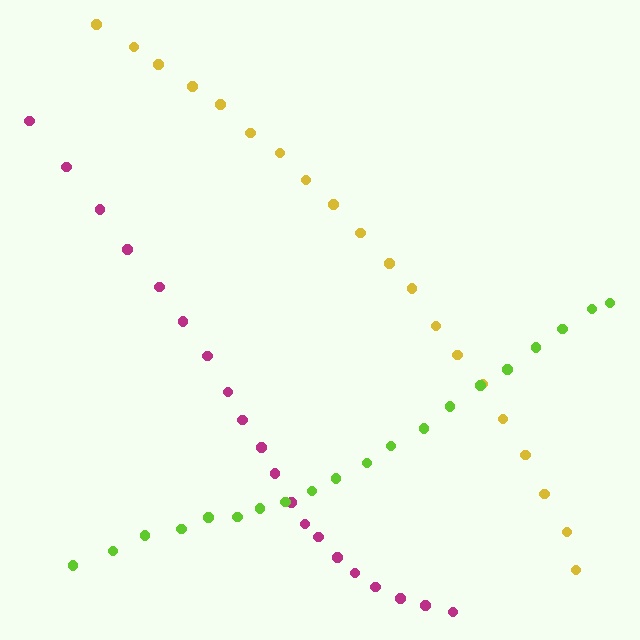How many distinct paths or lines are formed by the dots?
There are 3 distinct paths.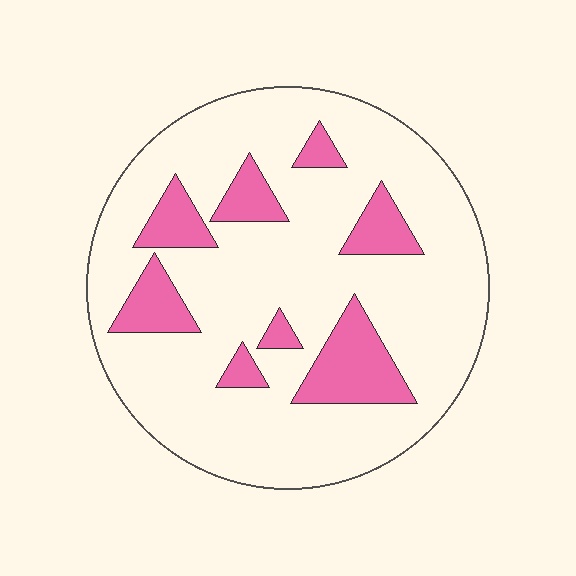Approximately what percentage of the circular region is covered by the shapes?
Approximately 20%.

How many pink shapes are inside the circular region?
8.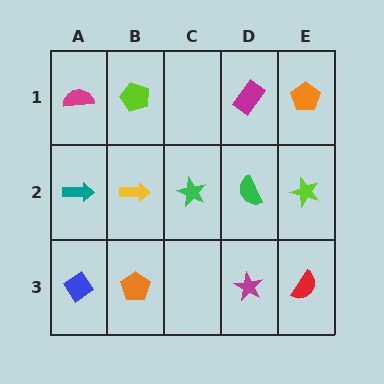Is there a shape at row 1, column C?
No, that cell is empty.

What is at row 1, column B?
A lime pentagon.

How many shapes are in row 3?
4 shapes.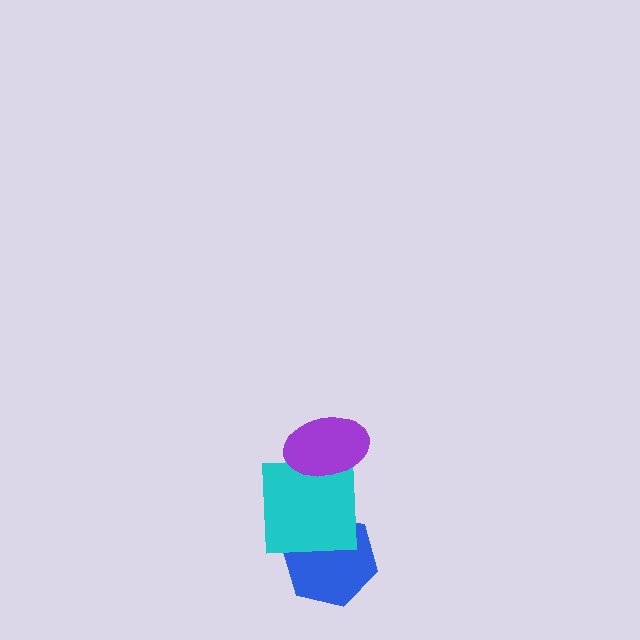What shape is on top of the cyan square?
The purple ellipse is on top of the cyan square.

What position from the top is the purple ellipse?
The purple ellipse is 1st from the top.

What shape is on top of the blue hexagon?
The cyan square is on top of the blue hexagon.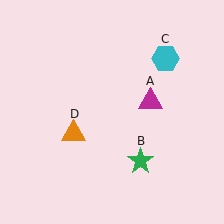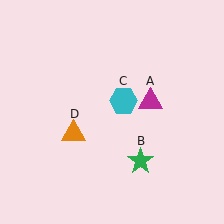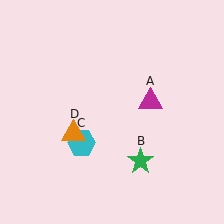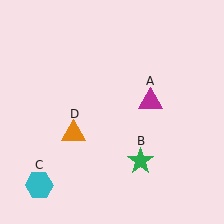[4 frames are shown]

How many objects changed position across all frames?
1 object changed position: cyan hexagon (object C).